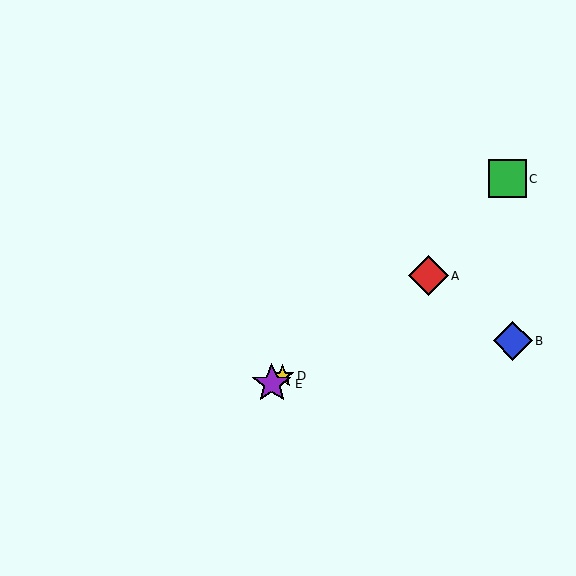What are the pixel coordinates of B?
Object B is at (513, 341).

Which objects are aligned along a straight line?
Objects A, D, E are aligned along a straight line.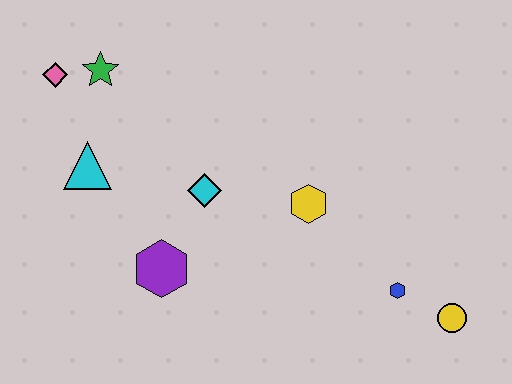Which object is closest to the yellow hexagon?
The cyan diamond is closest to the yellow hexagon.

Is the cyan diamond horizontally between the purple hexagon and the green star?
No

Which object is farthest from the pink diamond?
The yellow circle is farthest from the pink diamond.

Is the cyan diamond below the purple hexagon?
No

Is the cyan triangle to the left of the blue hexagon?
Yes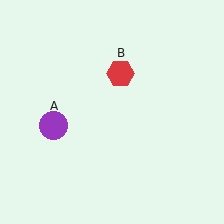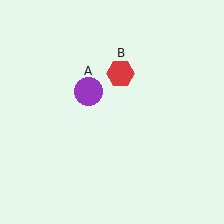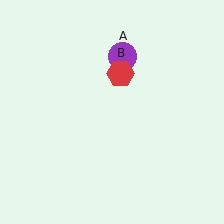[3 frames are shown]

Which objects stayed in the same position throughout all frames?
Red hexagon (object B) remained stationary.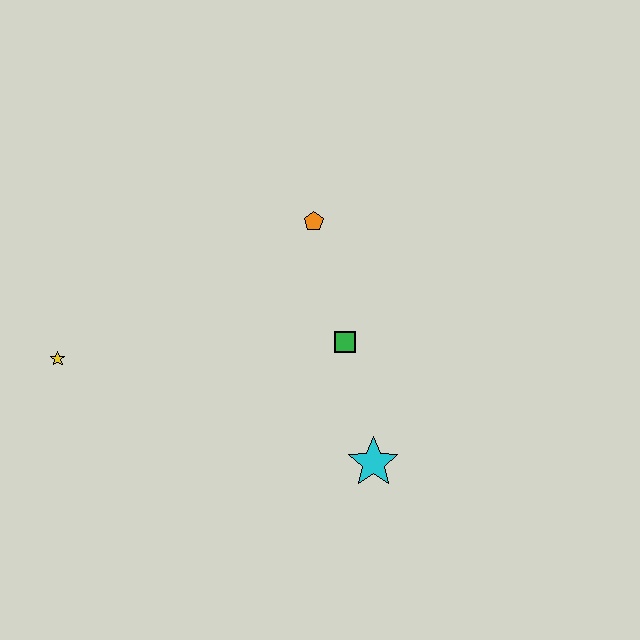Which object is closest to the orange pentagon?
The green square is closest to the orange pentagon.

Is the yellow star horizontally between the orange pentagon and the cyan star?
No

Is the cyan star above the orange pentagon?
No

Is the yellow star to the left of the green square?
Yes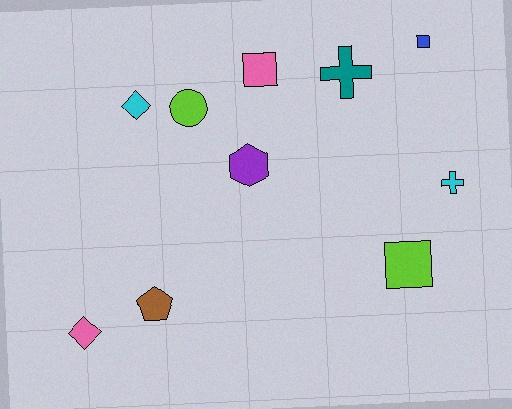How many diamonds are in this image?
There are 2 diamonds.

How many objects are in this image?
There are 10 objects.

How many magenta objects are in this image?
There are no magenta objects.